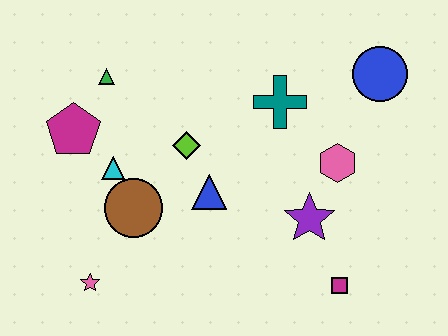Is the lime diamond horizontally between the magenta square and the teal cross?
No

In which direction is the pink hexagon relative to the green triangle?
The pink hexagon is to the right of the green triangle.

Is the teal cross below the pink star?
No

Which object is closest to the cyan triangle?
The brown circle is closest to the cyan triangle.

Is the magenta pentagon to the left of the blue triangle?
Yes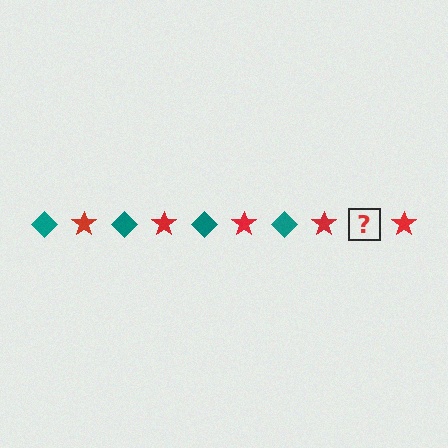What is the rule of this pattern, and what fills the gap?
The rule is that the pattern alternates between teal diamond and red star. The gap should be filled with a teal diamond.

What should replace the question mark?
The question mark should be replaced with a teal diamond.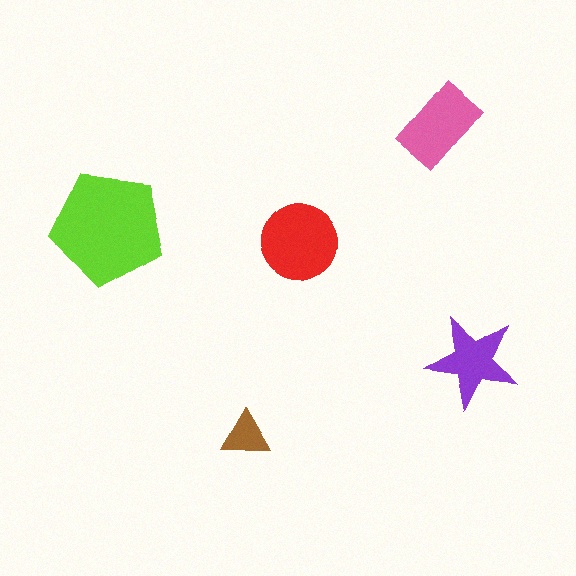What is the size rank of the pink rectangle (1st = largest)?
3rd.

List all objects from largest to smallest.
The lime pentagon, the red circle, the pink rectangle, the purple star, the brown triangle.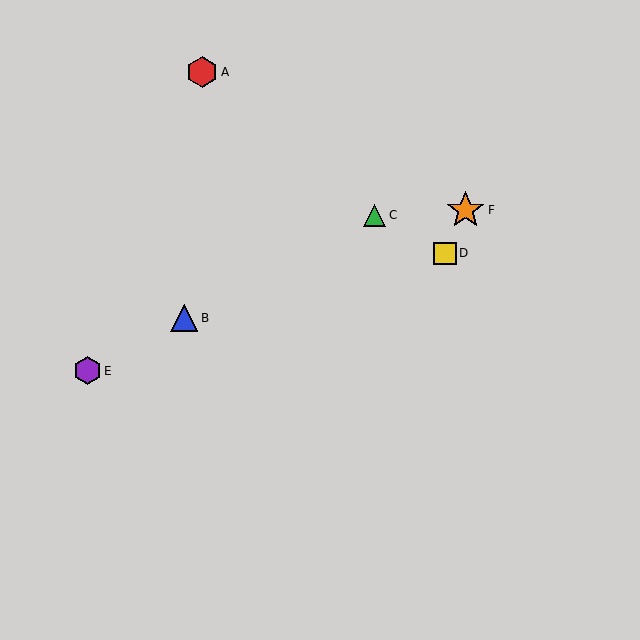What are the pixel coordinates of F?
Object F is at (465, 210).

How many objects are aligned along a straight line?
3 objects (B, C, E) are aligned along a straight line.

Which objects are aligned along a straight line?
Objects B, C, E are aligned along a straight line.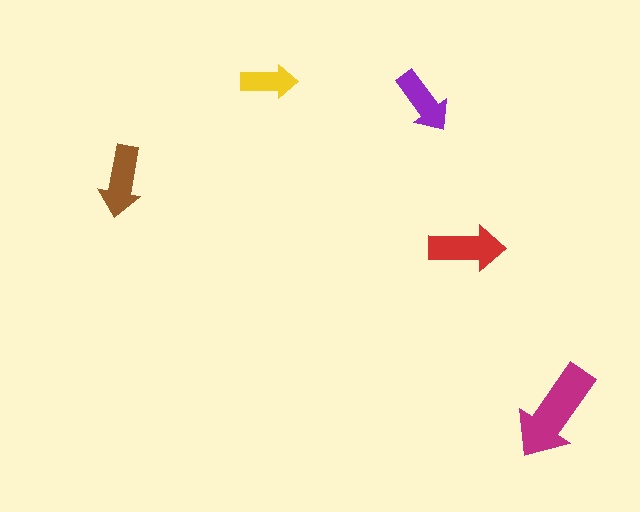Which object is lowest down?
The magenta arrow is bottommost.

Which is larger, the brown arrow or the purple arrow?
The brown one.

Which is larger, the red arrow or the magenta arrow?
The magenta one.